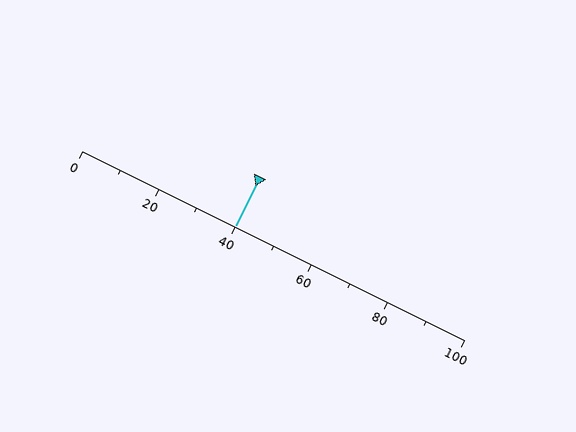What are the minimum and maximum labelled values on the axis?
The axis runs from 0 to 100.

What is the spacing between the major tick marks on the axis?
The major ticks are spaced 20 apart.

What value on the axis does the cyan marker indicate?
The marker indicates approximately 40.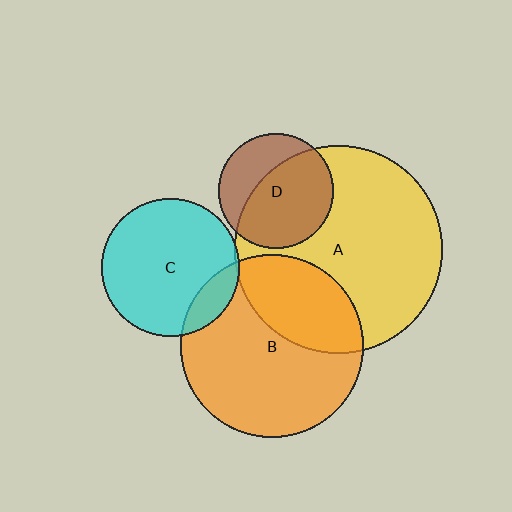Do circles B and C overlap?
Yes.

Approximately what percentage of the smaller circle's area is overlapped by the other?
Approximately 15%.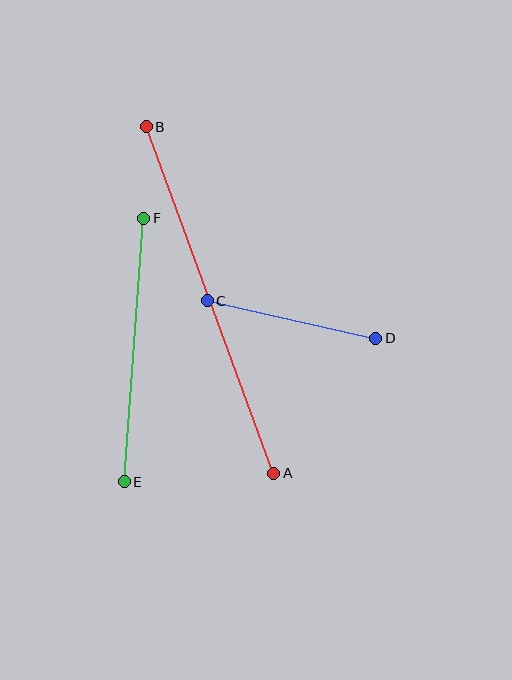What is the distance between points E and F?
The distance is approximately 264 pixels.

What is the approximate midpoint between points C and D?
The midpoint is at approximately (291, 319) pixels.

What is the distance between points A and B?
The distance is approximately 369 pixels.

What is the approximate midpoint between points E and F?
The midpoint is at approximately (134, 350) pixels.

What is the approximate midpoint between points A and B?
The midpoint is at approximately (210, 300) pixels.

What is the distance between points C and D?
The distance is approximately 172 pixels.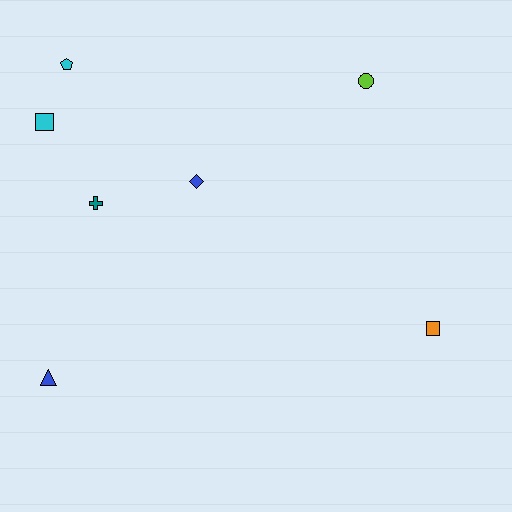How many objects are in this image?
There are 7 objects.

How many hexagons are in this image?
There are no hexagons.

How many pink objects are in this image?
There are no pink objects.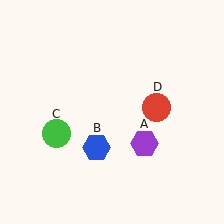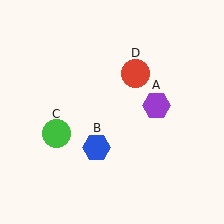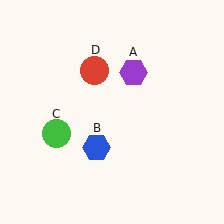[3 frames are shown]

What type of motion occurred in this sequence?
The purple hexagon (object A), red circle (object D) rotated counterclockwise around the center of the scene.